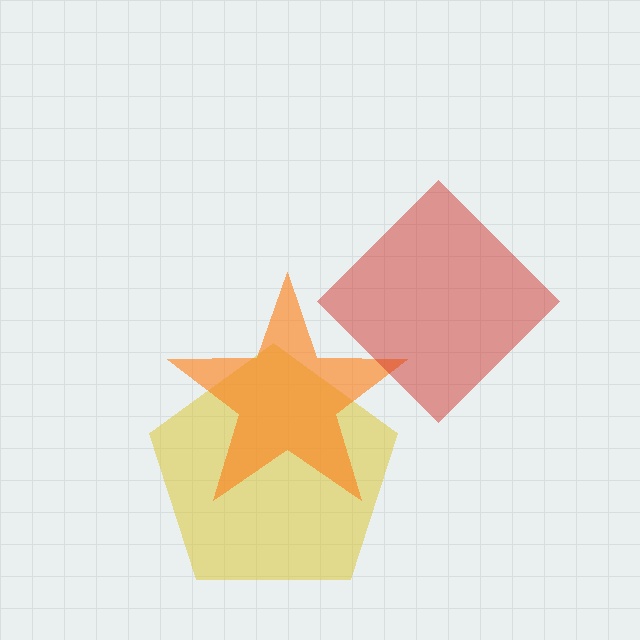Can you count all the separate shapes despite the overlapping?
Yes, there are 3 separate shapes.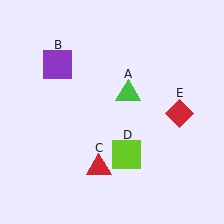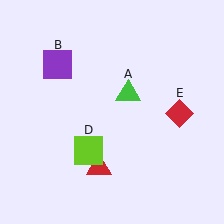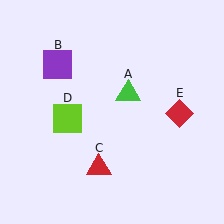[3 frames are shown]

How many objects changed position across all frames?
1 object changed position: lime square (object D).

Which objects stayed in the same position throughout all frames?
Green triangle (object A) and purple square (object B) and red triangle (object C) and red diamond (object E) remained stationary.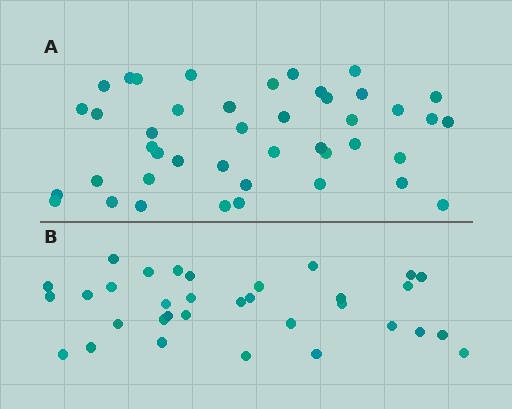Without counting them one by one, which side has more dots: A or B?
Region A (the top region) has more dots.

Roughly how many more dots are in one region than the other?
Region A has roughly 10 or so more dots than region B.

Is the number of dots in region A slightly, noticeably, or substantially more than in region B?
Region A has noticeably more, but not dramatically so. The ratio is roughly 1.3 to 1.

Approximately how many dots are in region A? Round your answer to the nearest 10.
About 40 dots. (The exact count is 43, which rounds to 40.)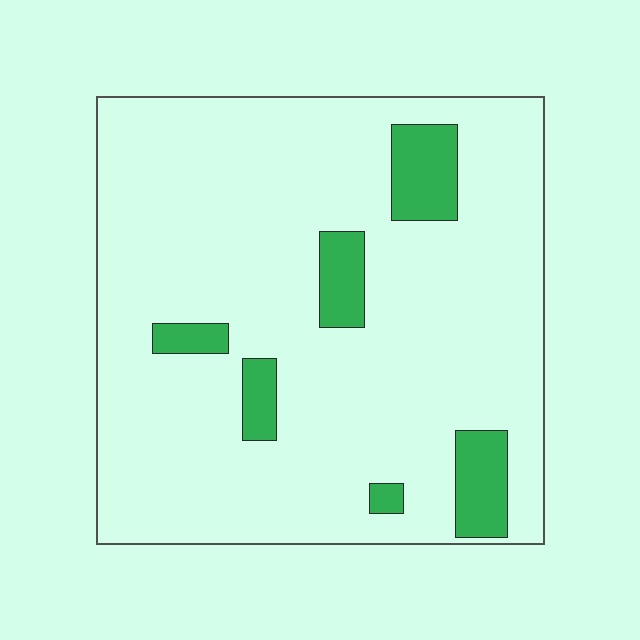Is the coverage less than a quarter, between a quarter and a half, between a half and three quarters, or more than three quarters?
Less than a quarter.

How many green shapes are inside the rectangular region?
6.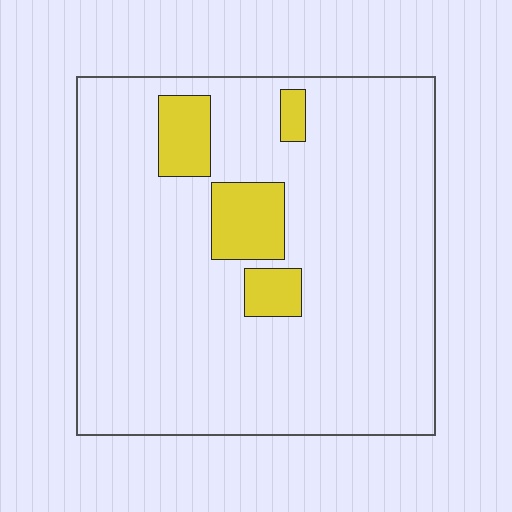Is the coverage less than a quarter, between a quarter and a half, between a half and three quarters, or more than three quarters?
Less than a quarter.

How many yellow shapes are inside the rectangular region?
4.